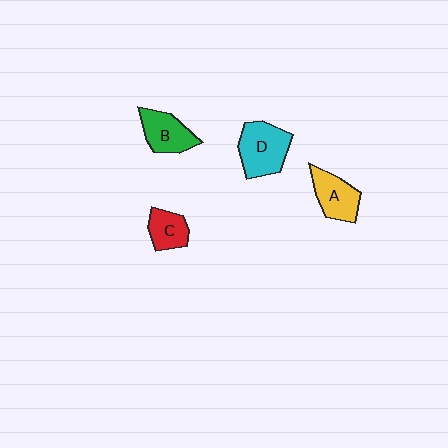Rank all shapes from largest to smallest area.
From largest to smallest: D (cyan), B (green), A (yellow), C (red).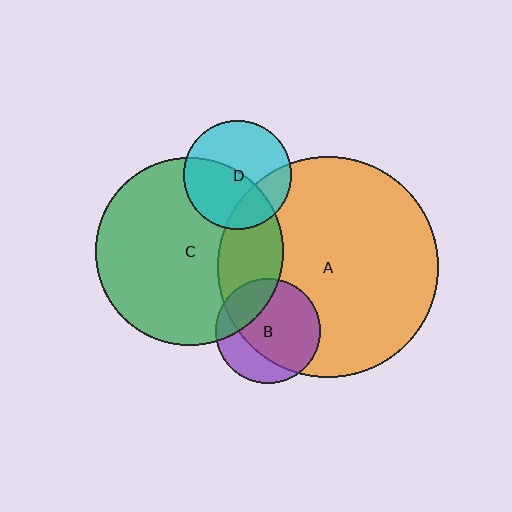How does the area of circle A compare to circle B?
Approximately 4.5 times.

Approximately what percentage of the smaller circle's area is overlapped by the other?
Approximately 25%.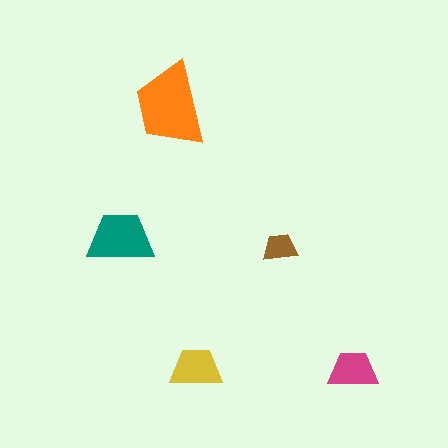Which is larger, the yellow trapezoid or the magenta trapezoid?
The yellow one.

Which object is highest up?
The orange trapezoid is topmost.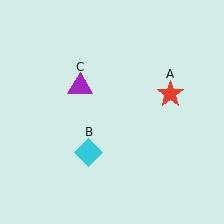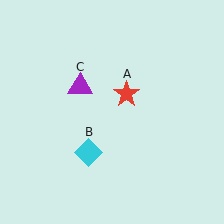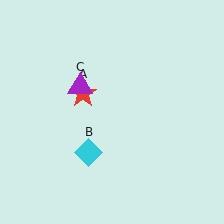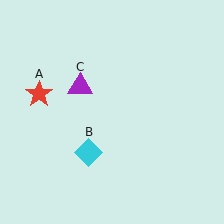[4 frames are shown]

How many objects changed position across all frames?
1 object changed position: red star (object A).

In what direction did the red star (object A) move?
The red star (object A) moved left.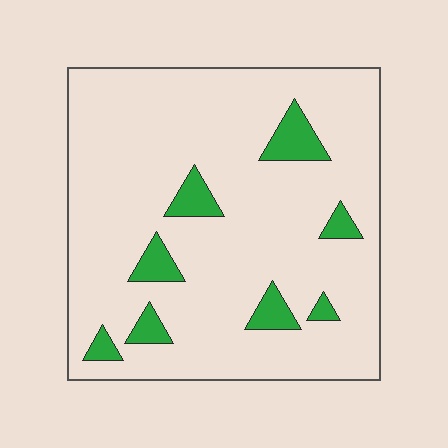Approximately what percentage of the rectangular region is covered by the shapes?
Approximately 10%.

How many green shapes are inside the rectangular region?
8.